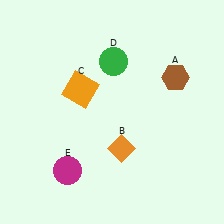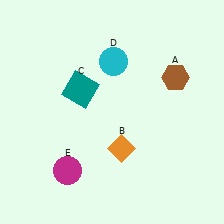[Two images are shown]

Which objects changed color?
C changed from orange to teal. D changed from green to cyan.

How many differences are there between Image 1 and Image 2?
There are 2 differences between the two images.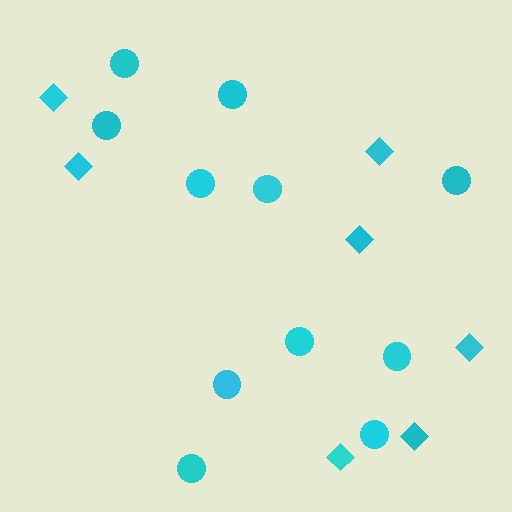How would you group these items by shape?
There are 2 groups: one group of circles (11) and one group of diamonds (7).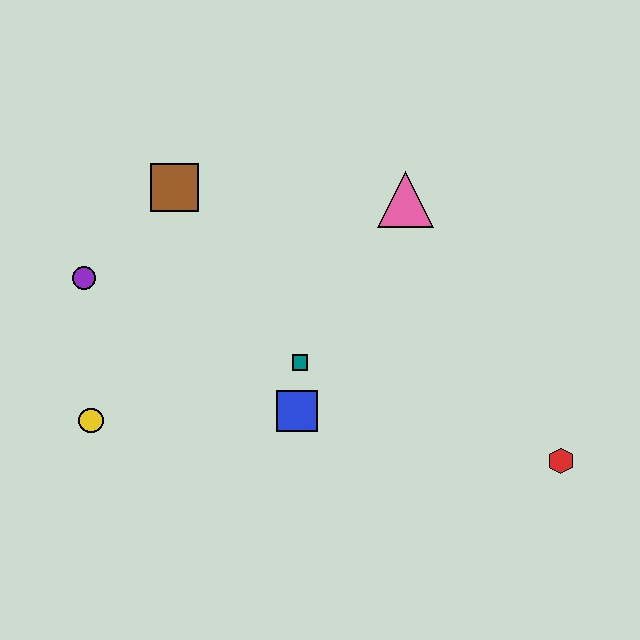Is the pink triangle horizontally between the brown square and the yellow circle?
No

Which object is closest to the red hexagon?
The blue square is closest to the red hexagon.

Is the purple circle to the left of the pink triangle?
Yes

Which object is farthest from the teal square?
The red hexagon is farthest from the teal square.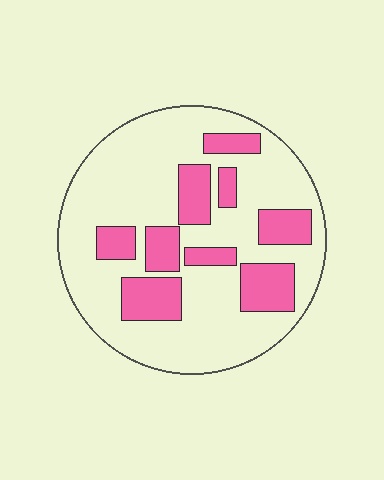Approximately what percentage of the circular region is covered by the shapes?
Approximately 25%.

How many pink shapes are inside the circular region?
9.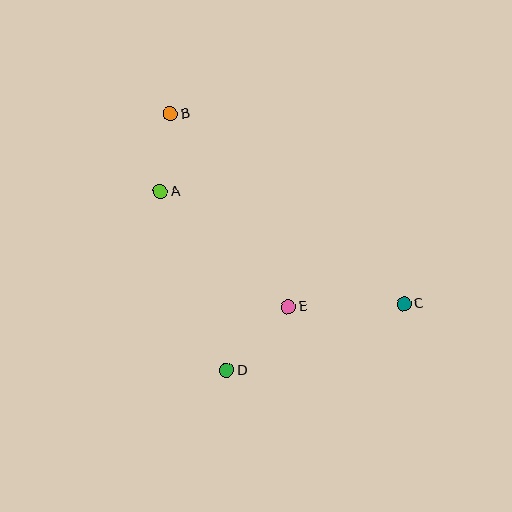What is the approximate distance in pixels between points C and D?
The distance between C and D is approximately 189 pixels.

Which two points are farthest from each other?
Points B and C are farthest from each other.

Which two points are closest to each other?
Points A and B are closest to each other.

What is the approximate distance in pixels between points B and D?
The distance between B and D is approximately 262 pixels.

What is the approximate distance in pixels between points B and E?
The distance between B and E is approximately 226 pixels.